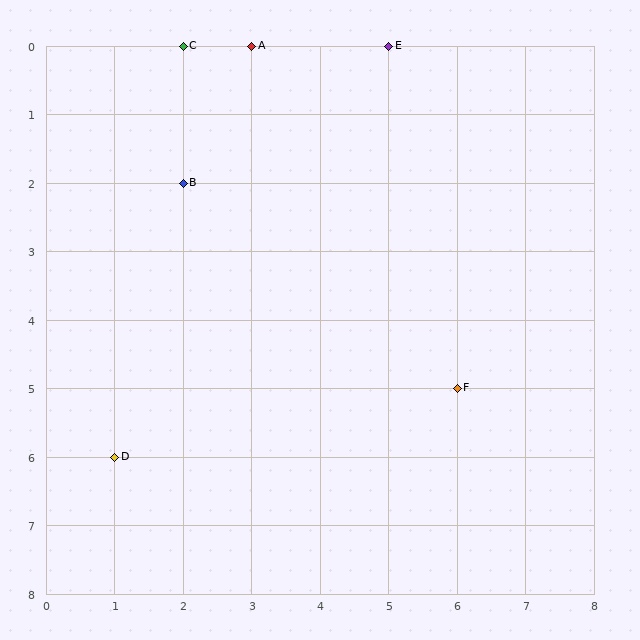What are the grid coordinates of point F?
Point F is at grid coordinates (6, 5).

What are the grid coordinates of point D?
Point D is at grid coordinates (1, 6).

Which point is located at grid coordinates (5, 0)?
Point E is at (5, 0).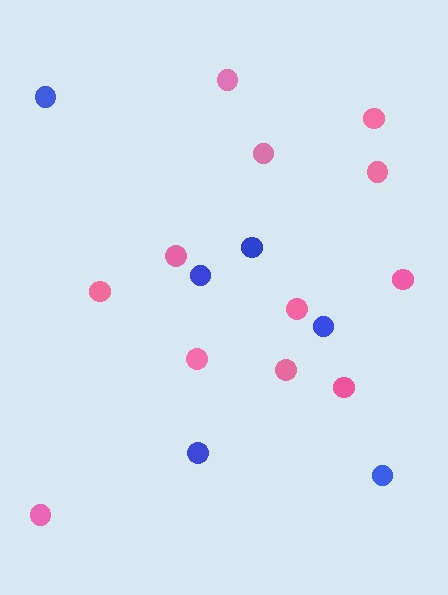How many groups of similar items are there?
There are 2 groups: one group of pink circles (12) and one group of blue circles (6).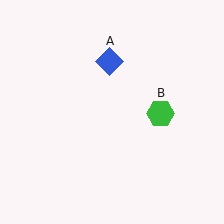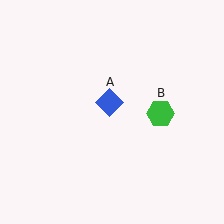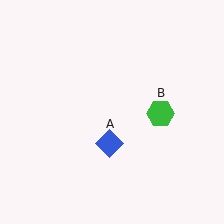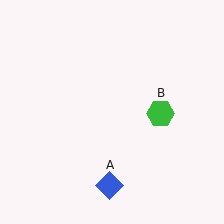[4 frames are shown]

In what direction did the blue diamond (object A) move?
The blue diamond (object A) moved down.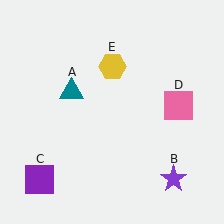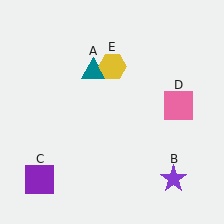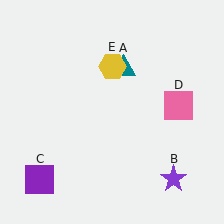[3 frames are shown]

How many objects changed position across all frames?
1 object changed position: teal triangle (object A).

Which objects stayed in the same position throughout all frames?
Purple star (object B) and purple square (object C) and pink square (object D) and yellow hexagon (object E) remained stationary.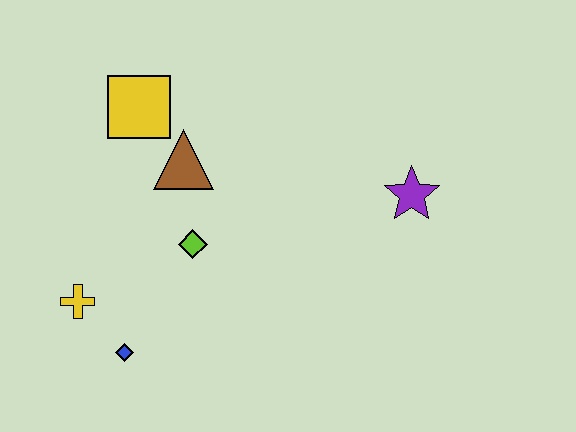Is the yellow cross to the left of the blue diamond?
Yes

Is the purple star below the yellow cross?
No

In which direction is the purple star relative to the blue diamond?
The purple star is to the right of the blue diamond.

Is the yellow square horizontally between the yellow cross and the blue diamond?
No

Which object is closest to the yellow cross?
The blue diamond is closest to the yellow cross.